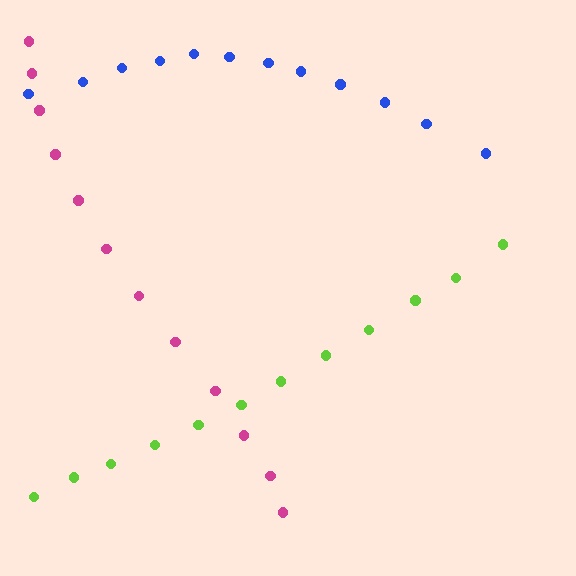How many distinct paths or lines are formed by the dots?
There are 3 distinct paths.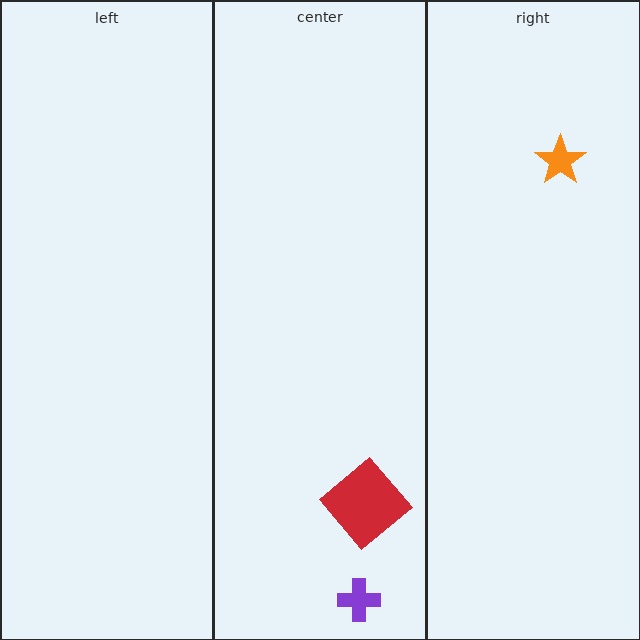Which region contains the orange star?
The right region.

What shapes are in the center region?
The red diamond, the purple cross.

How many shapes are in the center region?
2.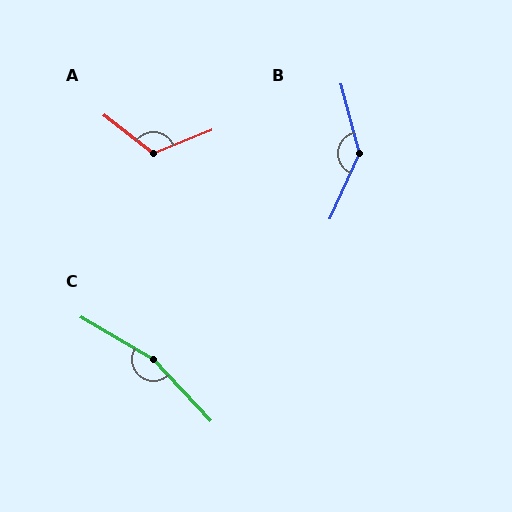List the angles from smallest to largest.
A (121°), B (141°), C (163°).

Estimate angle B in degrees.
Approximately 141 degrees.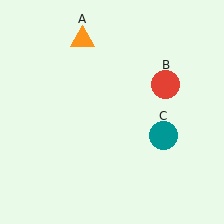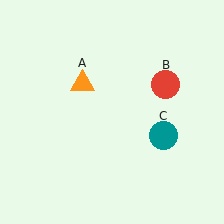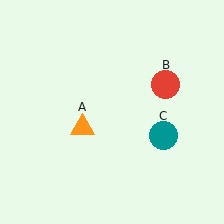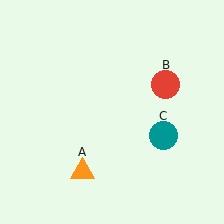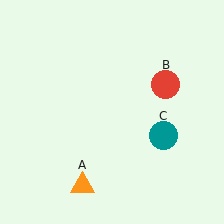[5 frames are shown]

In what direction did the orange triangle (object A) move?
The orange triangle (object A) moved down.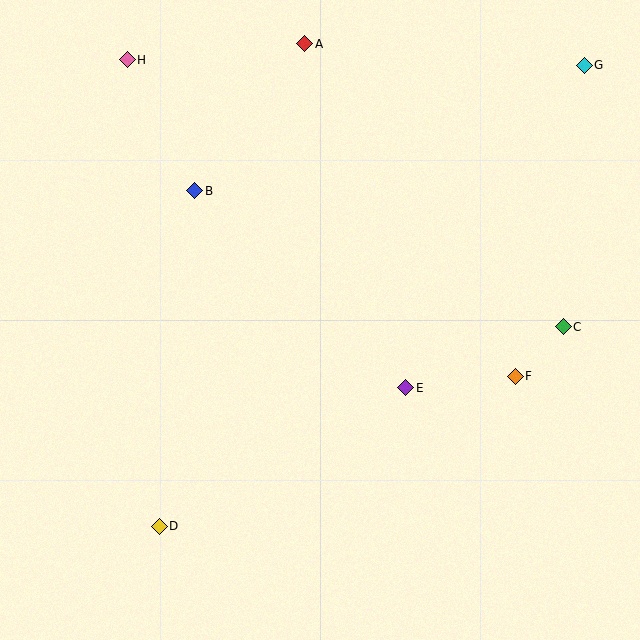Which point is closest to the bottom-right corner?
Point F is closest to the bottom-right corner.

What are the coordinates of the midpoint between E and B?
The midpoint between E and B is at (300, 289).